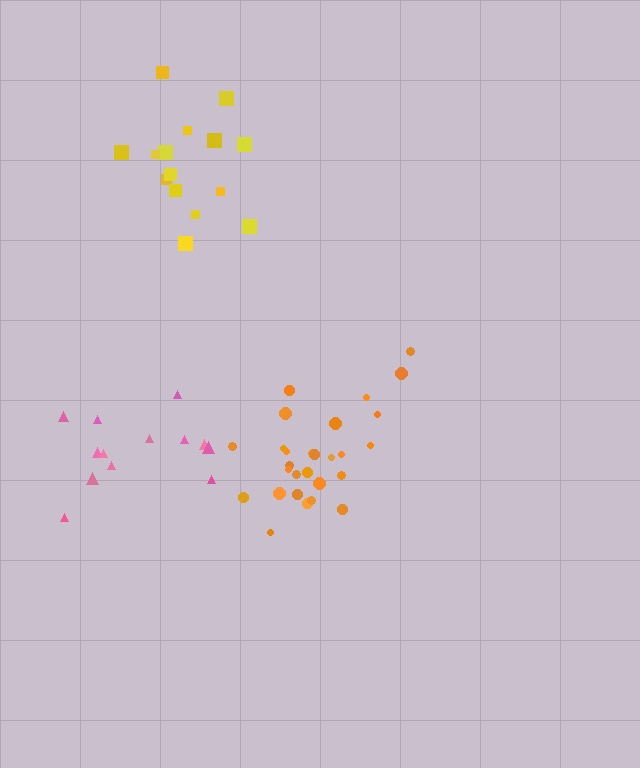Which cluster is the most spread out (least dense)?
Pink.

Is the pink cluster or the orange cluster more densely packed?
Orange.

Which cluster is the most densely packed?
Orange.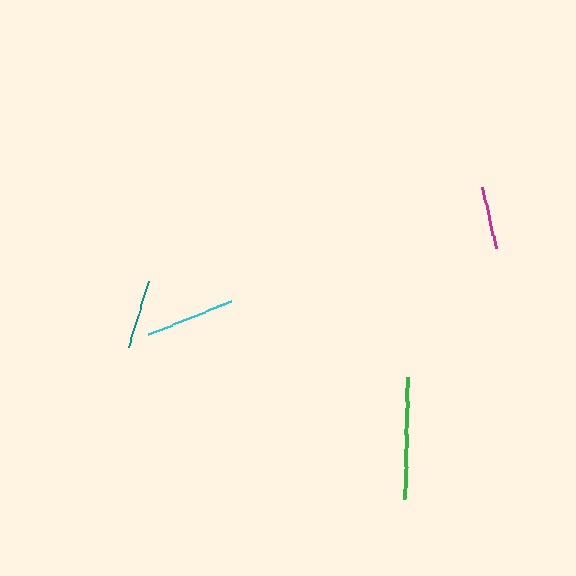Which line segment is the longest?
The green line is the longest at approximately 121 pixels.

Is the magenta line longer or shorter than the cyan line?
The cyan line is longer than the magenta line.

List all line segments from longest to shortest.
From longest to shortest: green, cyan, teal, magenta.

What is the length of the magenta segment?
The magenta segment is approximately 63 pixels long.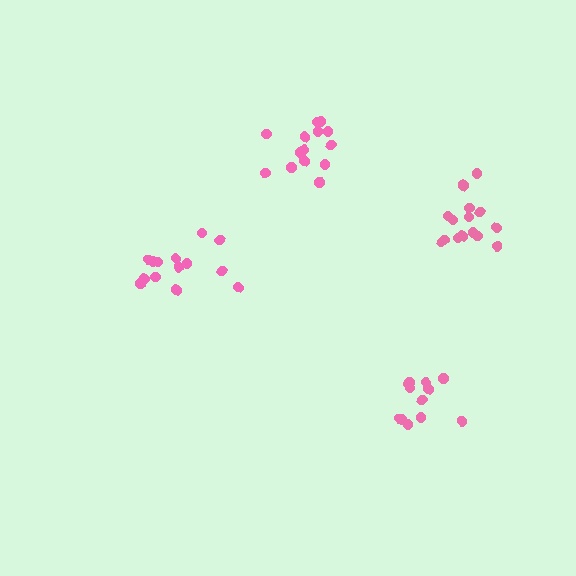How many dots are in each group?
Group 1: 12 dots, Group 2: 14 dots, Group 3: 16 dots, Group 4: 14 dots (56 total).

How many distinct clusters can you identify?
There are 4 distinct clusters.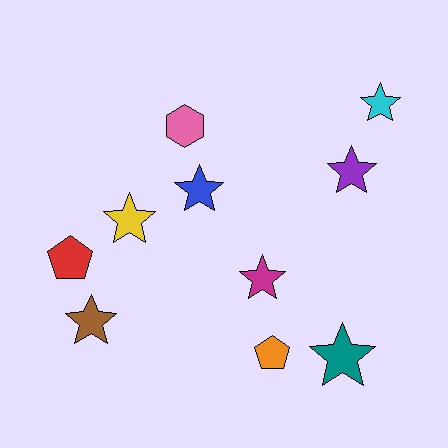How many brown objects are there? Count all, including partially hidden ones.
There is 1 brown object.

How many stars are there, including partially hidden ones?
There are 7 stars.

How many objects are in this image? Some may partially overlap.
There are 10 objects.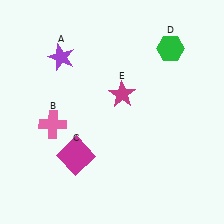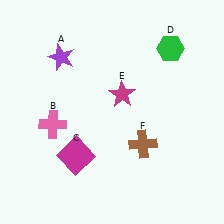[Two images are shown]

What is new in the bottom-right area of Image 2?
A brown cross (F) was added in the bottom-right area of Image 2.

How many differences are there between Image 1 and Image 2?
There is 1 difference between the two images.